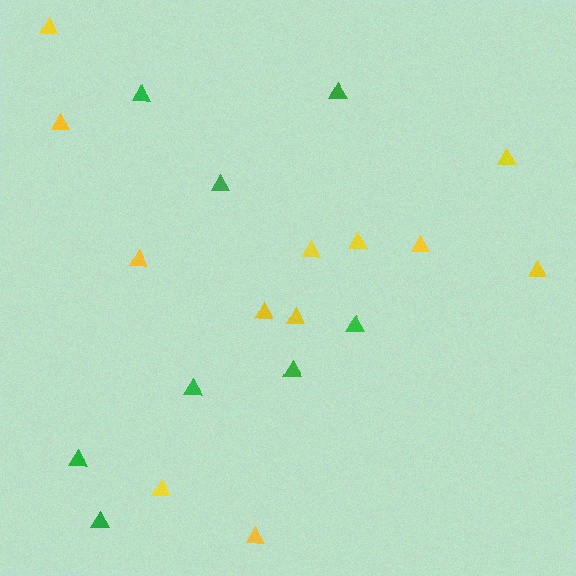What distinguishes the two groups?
There are 2 groups: one group of green triangles (8) and one group of yellow triangles (12).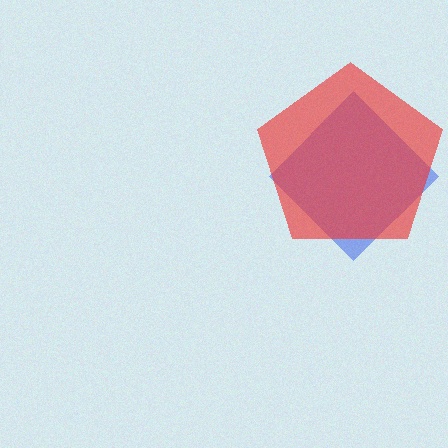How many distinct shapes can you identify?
There are 2 distinct shapes: a blue diamond, a red pentagon.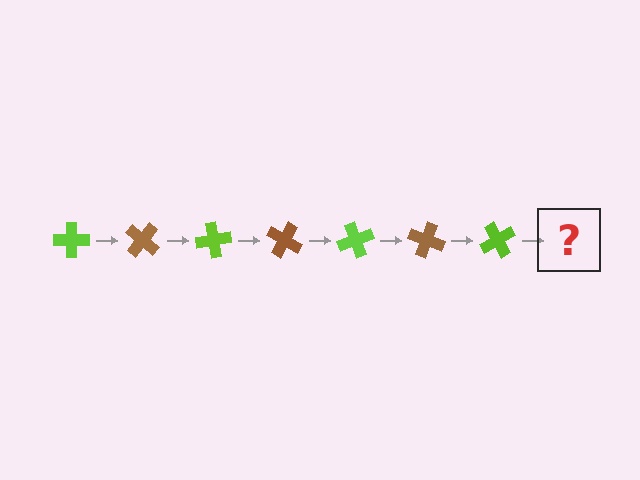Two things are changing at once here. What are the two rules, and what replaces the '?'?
The two rules are that it rotates 40 degrees each step and the color cycles through lime and brown. The '?' should be a brown cross, rotated 280 degrees from the start.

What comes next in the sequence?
The next element should be a brown cross, rotated 280 degrees from the start.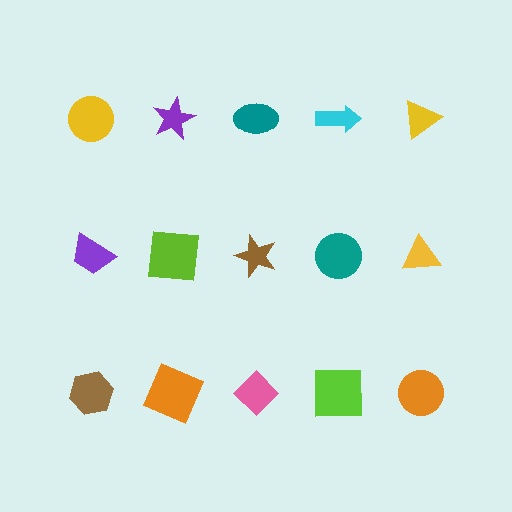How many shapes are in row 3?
5 shapes.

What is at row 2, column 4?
A teal circle.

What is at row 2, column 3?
A brown star.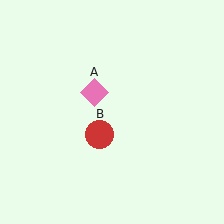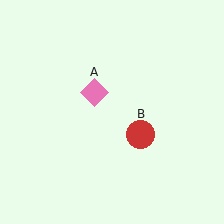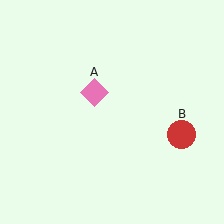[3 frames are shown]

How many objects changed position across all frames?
1 object changed position: red circle (object B).